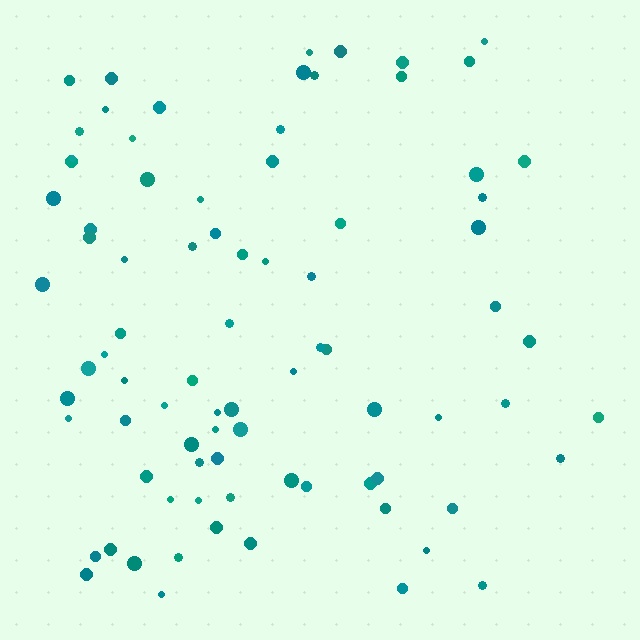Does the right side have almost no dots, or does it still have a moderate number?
Still a moderate number, just noticeably fewer than the left.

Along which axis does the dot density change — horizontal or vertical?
Horizontal.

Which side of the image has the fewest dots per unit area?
The right.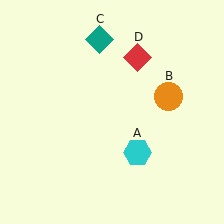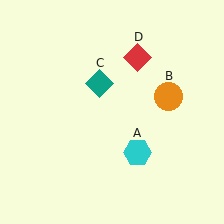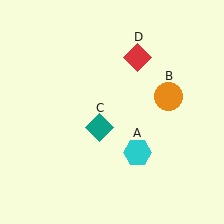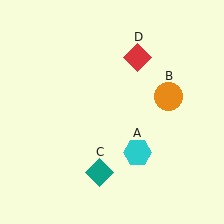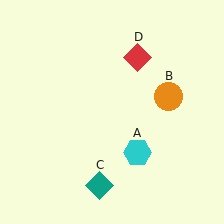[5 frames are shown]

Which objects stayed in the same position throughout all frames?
Cyan hexagon (object A) and orange circle (object B) and red diamond (object D) remained stationary.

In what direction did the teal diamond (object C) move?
The teal diamond (object C) moved down.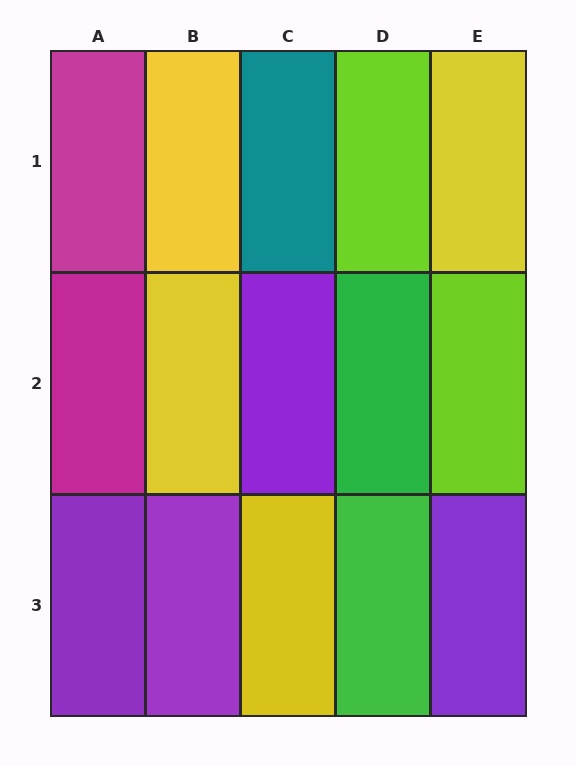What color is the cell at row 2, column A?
Magenta.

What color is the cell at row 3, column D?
Green.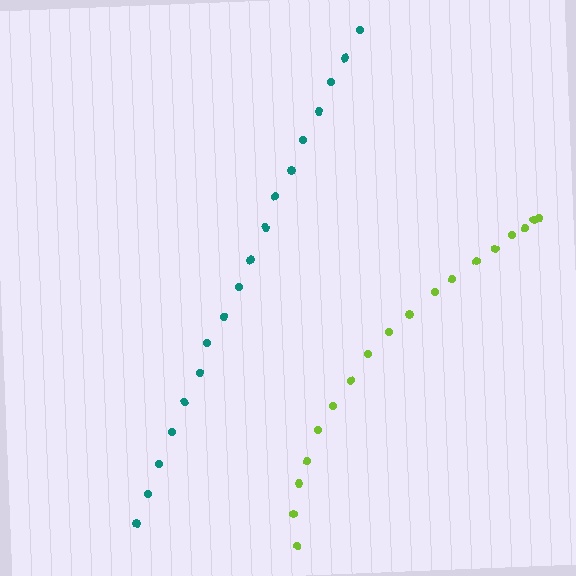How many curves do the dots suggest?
There are 2 distinct paths.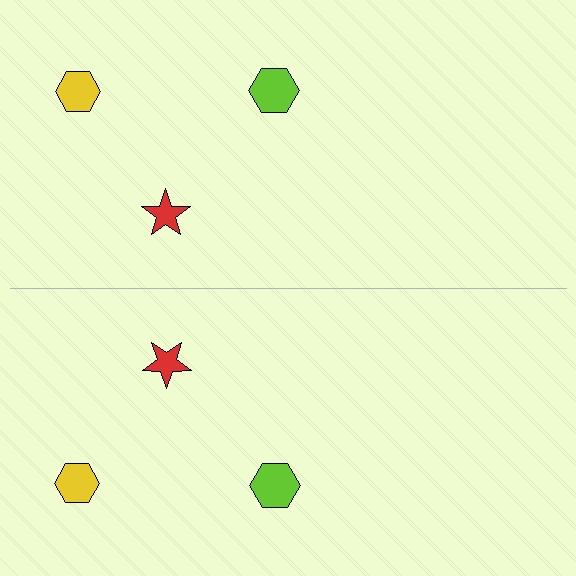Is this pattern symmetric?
Yes, this pattern has bilateral (reflection) symmetry.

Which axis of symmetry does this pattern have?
The pattern has a horizontal axis of symmetry running through the center of the image.